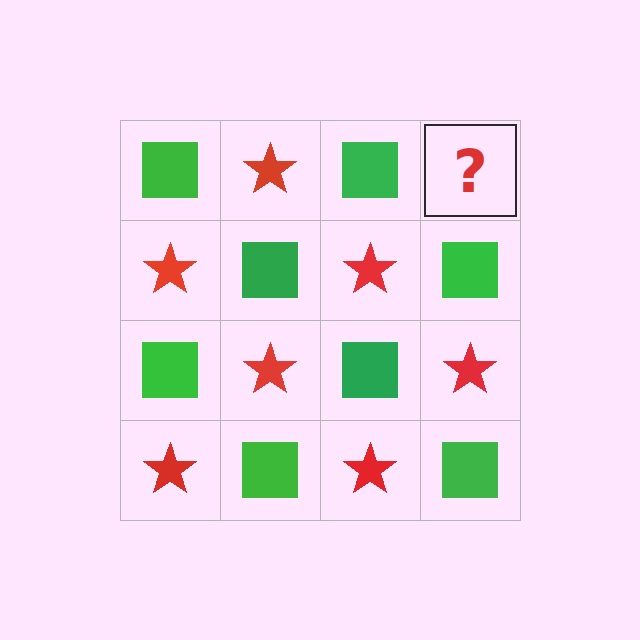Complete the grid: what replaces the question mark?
The question mark should be replaced with a red star.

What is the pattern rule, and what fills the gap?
The rule is that it alternates green square and red star in a checkerboard pattern. The gap should be filled with a red star.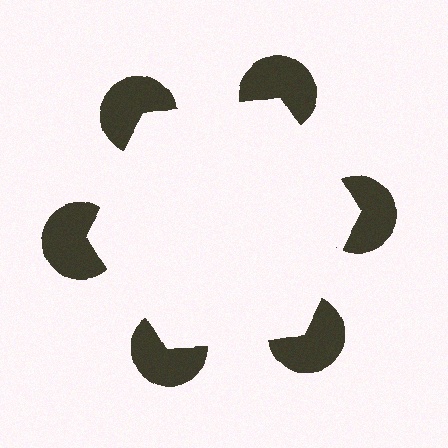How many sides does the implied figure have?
6 sides.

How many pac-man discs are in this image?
There are 6 — one at each vertex of the illusory hexagon.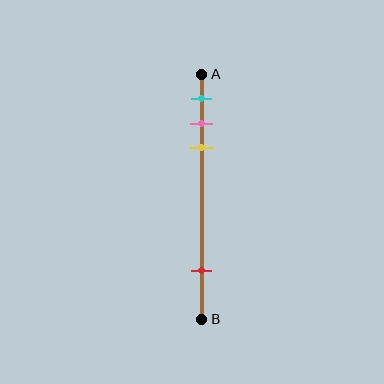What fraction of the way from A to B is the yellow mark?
The yellow mark is approximately 30% (0.3) of the way from A to B.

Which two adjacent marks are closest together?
The pink and yellow marks are the closest adjacent pair.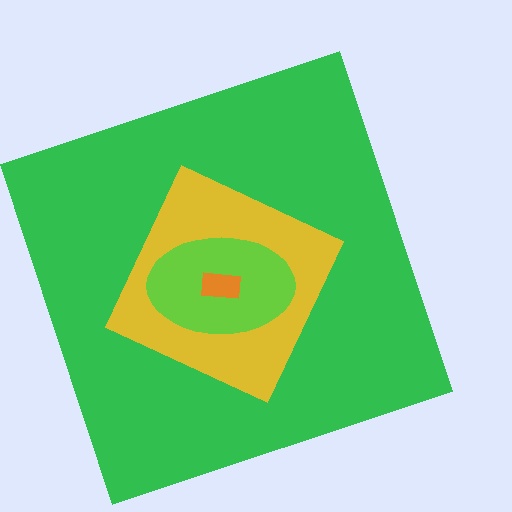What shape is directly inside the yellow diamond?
The lime ellipse.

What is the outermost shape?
The green square.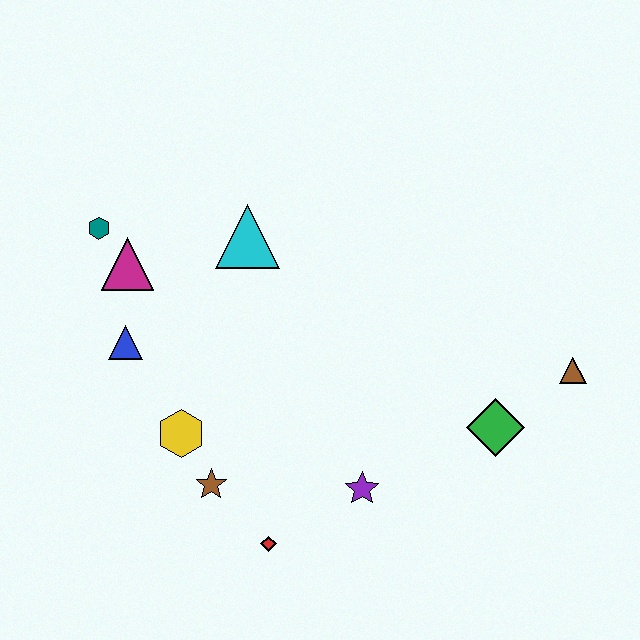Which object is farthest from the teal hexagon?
The brown triangle is farthest from the teal hexagon.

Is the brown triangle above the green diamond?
Yes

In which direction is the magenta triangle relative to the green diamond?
The magenta triangle is to the left of the green diamond.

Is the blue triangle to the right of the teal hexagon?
Yes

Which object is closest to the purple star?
The red diamond is closest to the purple star.